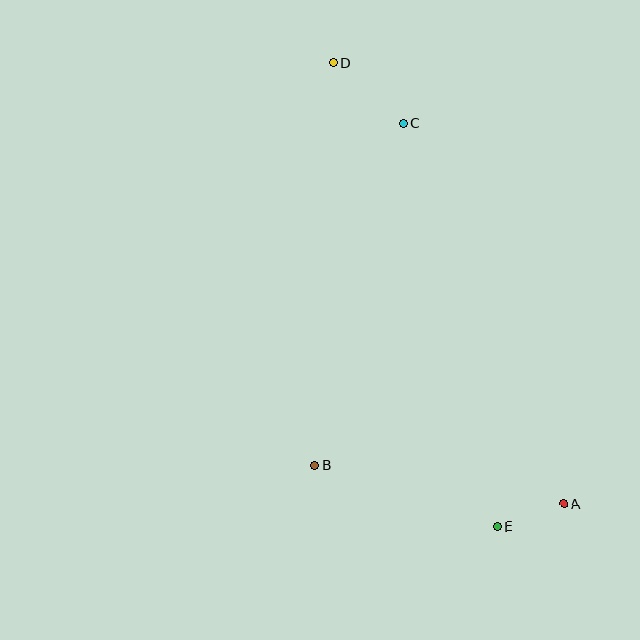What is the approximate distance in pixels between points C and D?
The distance between C and D is approximately 93 pixels.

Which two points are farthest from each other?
Points A and D are farthest from each other.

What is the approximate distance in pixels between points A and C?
The distance between A and C is approximately 412 pixels.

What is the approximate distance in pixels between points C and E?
The distance between C and E is approximately 413 pixels.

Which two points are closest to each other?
Points A and E are closest to each other.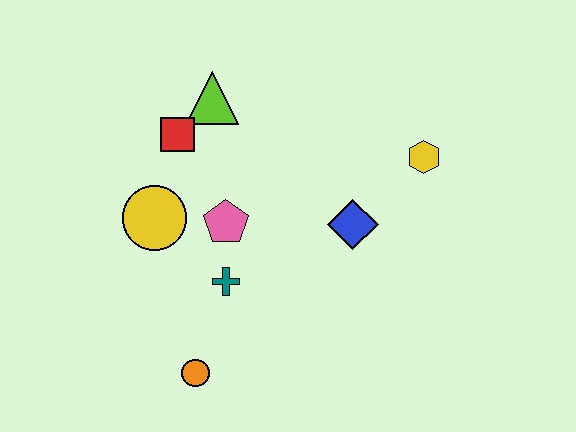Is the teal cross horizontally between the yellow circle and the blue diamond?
Yes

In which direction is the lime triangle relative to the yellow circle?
The lime triangle is above the yellow circle.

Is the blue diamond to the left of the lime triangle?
No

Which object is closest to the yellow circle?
The pink pentagon is closest to the yellow circle.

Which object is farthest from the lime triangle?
The orange circle is farthest from the lime triangle.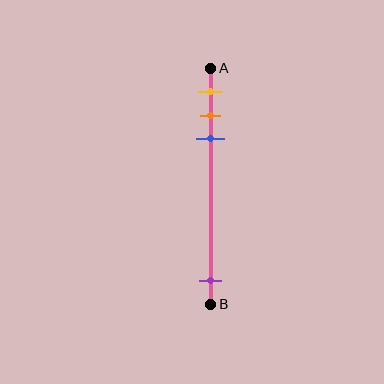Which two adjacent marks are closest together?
The orange and blue marks are the closest adjacent pair.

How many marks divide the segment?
There are 4 marks dividing the segment.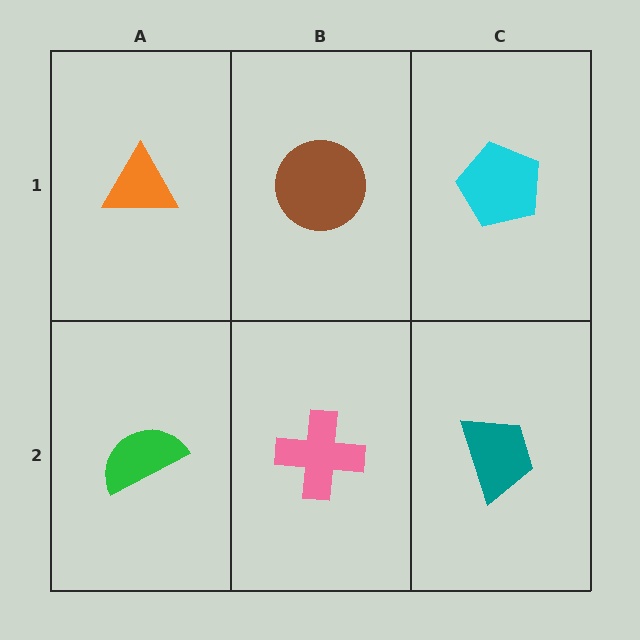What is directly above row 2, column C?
A cyan pentagon.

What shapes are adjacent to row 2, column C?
A cyan pentagon (row 1, column C), a pink cross (row 2, column B).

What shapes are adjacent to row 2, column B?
A brown circle (row 1, column B), a green semicircle (row 2, column A), a teal trapezoid (row 2, column C).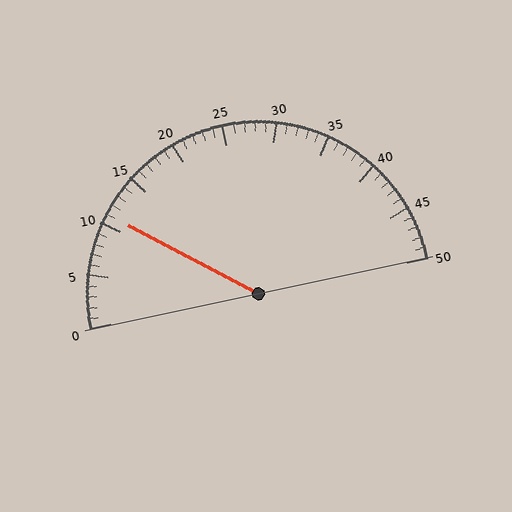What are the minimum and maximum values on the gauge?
The gauge ranges from 0 to 50.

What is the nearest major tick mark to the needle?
The nearest major tick mark is 10.